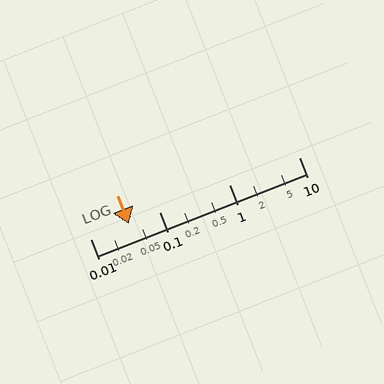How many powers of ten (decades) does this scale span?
The scale spans 3 decades, from 0.01 to 10.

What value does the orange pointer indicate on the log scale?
The pointer indicates approximately 0.036.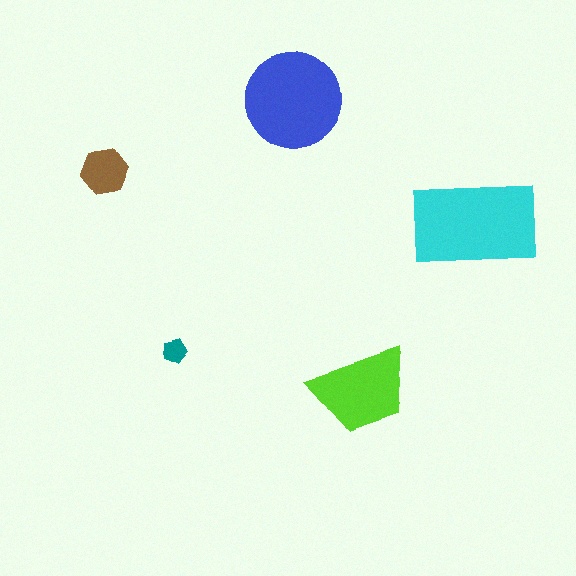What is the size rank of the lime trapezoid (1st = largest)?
3rd.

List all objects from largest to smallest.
The cyan rectangle, the blue circle, the lime trapezoid, the brown hexagon, the teal pentagon.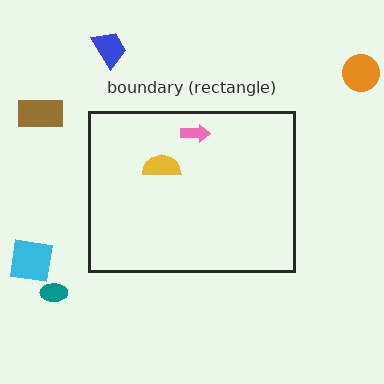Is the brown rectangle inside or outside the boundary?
Outside.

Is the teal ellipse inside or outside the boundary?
Outside.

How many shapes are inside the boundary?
2 inside, 5 outside.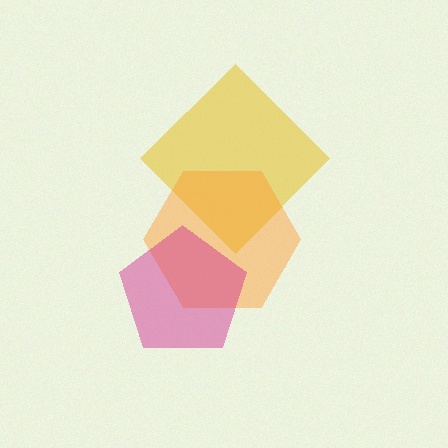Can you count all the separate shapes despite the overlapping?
Yes, there are 3 separate shapes.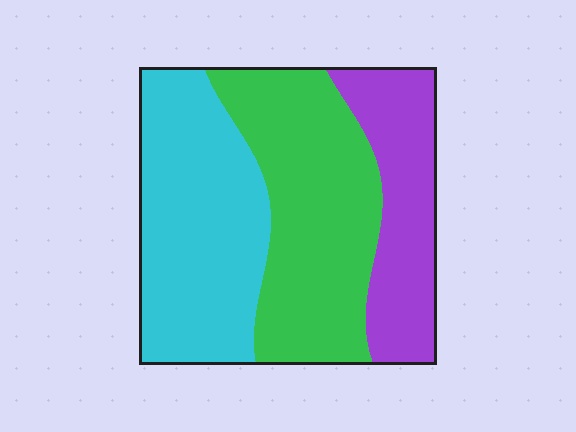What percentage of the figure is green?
Green covers roughly 40% of the figure.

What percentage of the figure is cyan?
Cyan covers about 40% of the figure.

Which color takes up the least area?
Purple, at roughly 25%.